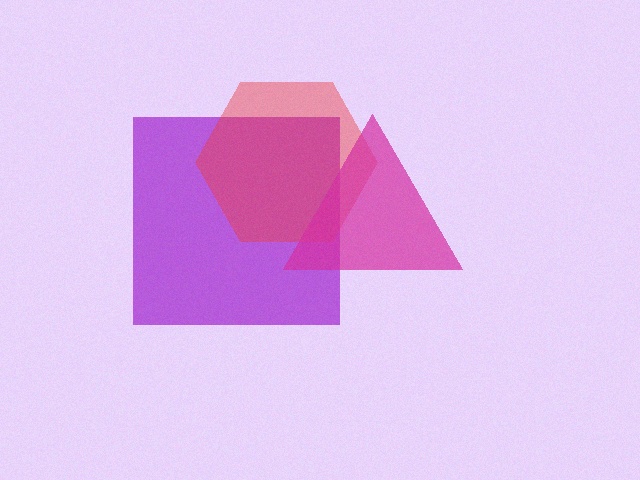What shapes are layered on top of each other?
The layered shapes are: a purple square, a red hexagon, a magenta triangle.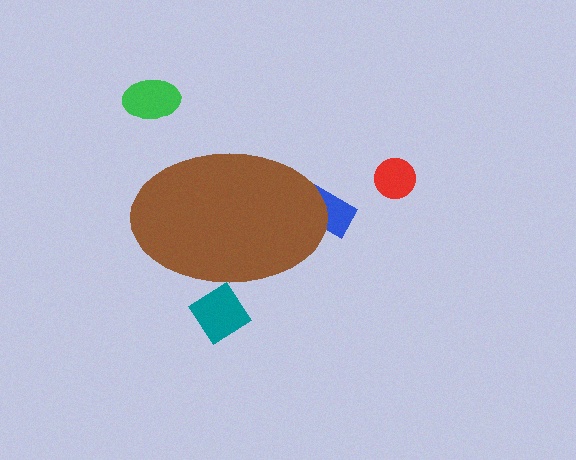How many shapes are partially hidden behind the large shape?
2 shapes are partially hidden.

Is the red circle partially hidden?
No, the red circle is fully visible.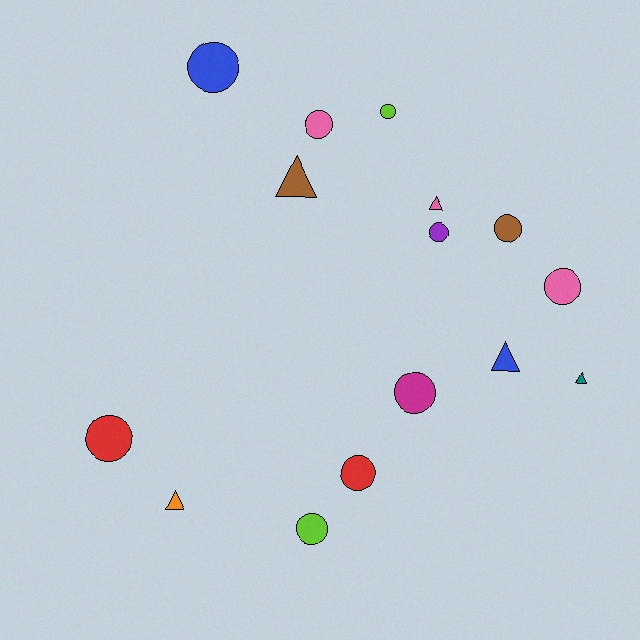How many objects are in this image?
There are 15 objects.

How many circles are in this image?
There are 10 circles.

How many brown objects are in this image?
There are 2 brown objects.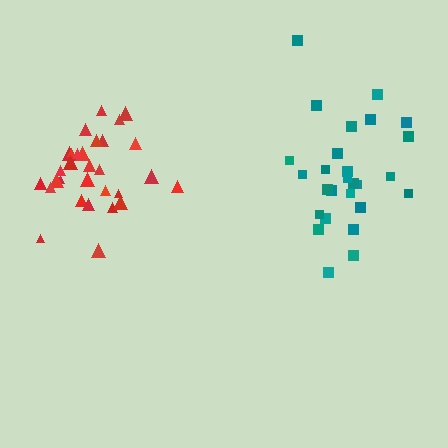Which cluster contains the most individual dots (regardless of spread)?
Red (30).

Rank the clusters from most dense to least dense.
red, teal.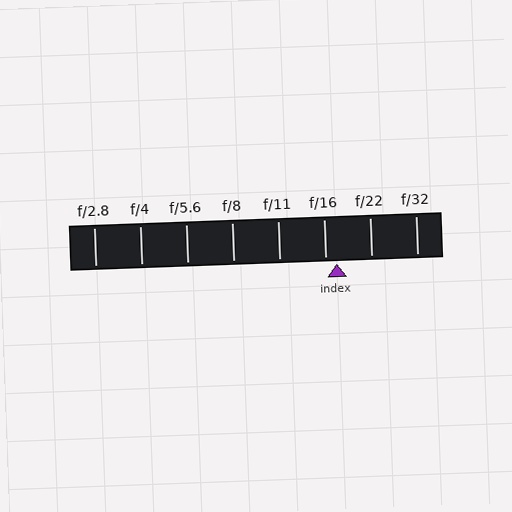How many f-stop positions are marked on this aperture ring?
There are 8 f-stop positions marked.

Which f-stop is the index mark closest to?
The index mark is closest to f/16.